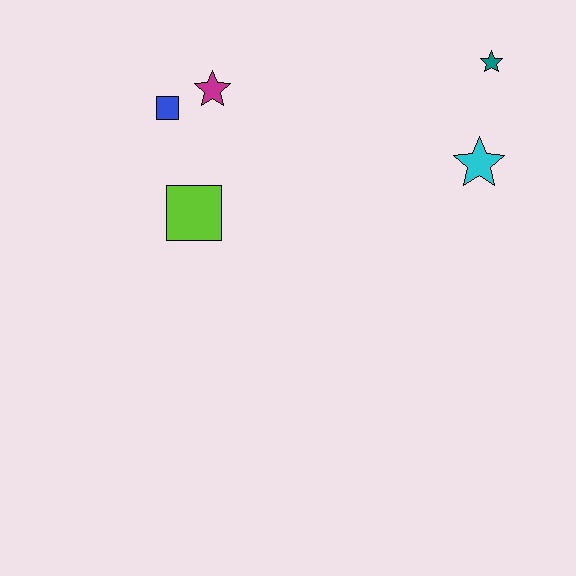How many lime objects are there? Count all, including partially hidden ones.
There is 1 lime object.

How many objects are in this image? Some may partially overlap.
There are 5 objects.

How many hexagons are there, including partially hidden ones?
There are no hexagons.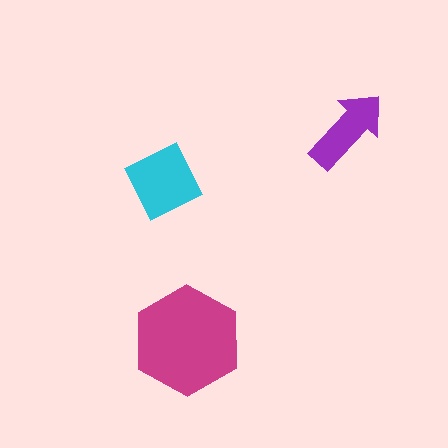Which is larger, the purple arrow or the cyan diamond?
The cyan diamond.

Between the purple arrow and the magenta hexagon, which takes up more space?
The magenta hexagon.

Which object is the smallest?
The purple arrow.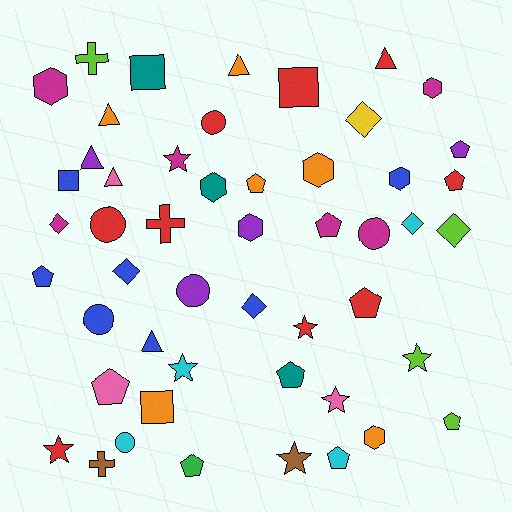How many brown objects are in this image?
There are 2 brown objects.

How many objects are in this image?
There are 50 objects.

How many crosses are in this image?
There are 3 crosses.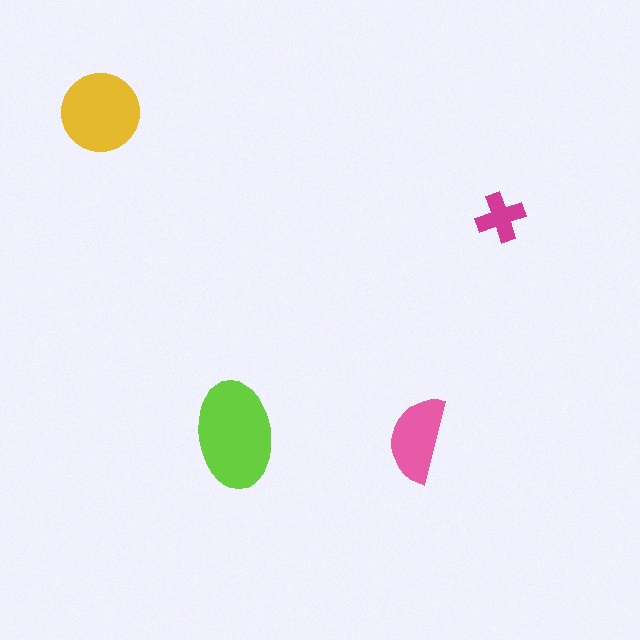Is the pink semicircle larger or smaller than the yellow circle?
Smaller.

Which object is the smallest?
The magenta cross.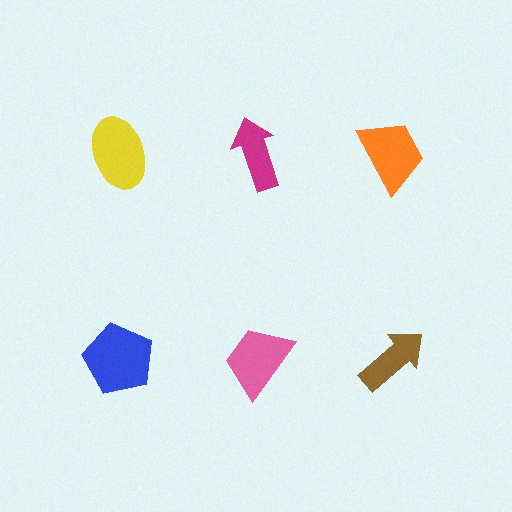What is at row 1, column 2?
A magenta arrow.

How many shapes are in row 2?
3 shapes.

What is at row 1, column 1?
A yellow ellipse.